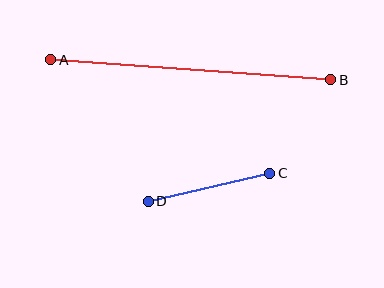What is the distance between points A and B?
The distance is approximately 281 pixels.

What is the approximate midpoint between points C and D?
The midpoint is at approximately (209, 187) pixels.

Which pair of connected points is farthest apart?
Points A and B are farthest apart.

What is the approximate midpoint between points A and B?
The midpoint is at approximately (191, 70) pixels.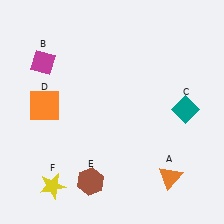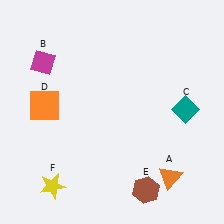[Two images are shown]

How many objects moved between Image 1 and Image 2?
1 object moved between the two images.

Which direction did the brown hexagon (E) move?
The brown hexagon (E) moved right.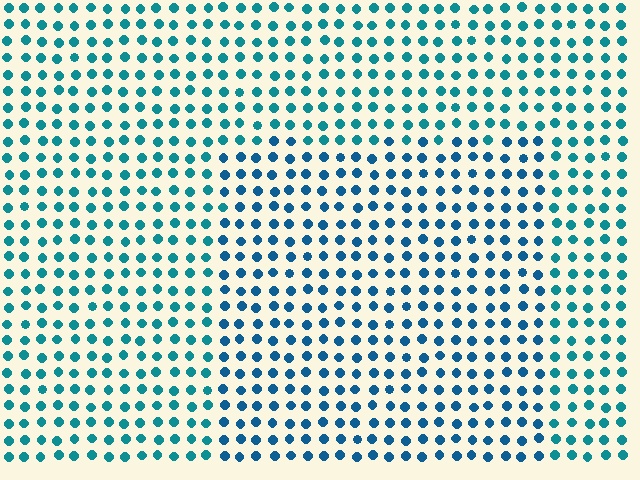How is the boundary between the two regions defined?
The boundary is defined purely by a slight shift in hue (about 21 degrees). Spacing, size, and orientation are identical on both sides.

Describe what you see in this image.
The image is filled with small teal elements in a uniform arrangement. A rectangle-shaped region is visible where the elements are tinted to a slightly different hue, forming a subtle color boundary.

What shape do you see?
I see a rectangle.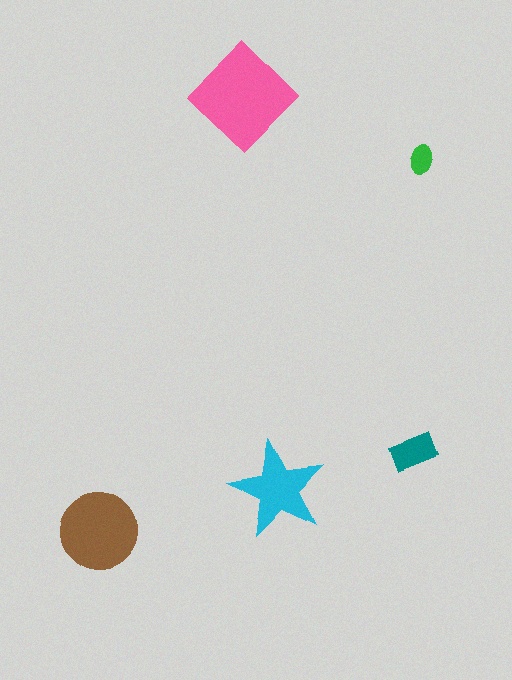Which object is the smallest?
The green ellipse.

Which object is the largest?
The pink diamond.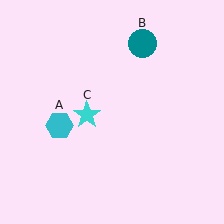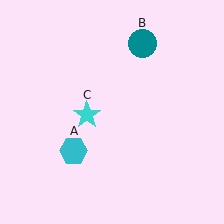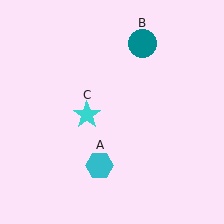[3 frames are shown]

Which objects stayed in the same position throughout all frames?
Teal circle (object B) and cyan star (object C) remained stationary.